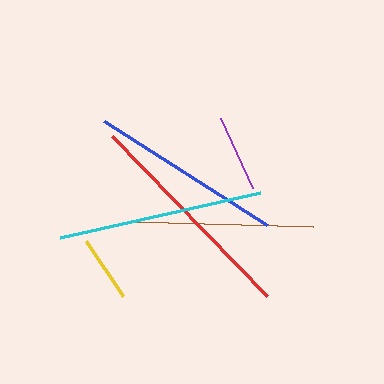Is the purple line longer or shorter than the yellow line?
The purple line is longer than the yellow line.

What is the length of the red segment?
The red segment is approximately 222 pixels long.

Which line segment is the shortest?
The yellow line is the shortest at approximately 66 pixels.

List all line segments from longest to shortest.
From longest to shortest: red, cyan, blue, brown, purple, yellow.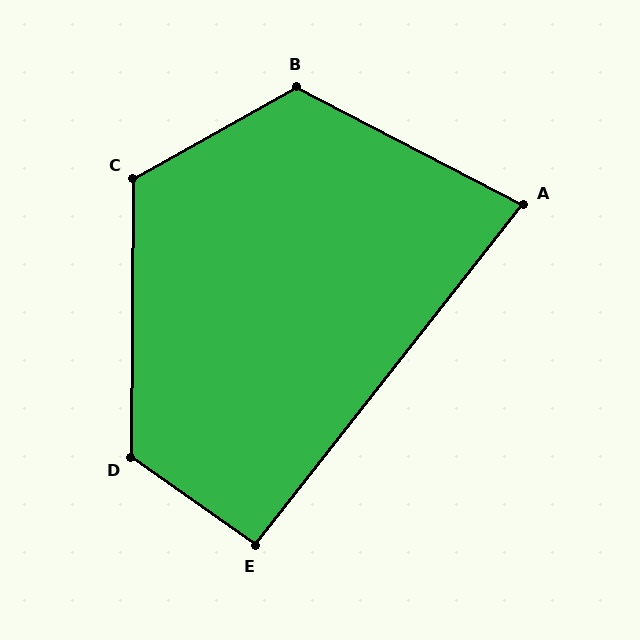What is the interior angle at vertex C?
Approximately 120 degrees (obtuse).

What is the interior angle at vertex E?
Approximately 93 degrees (approximately right).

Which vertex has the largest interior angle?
D, at approximately 124 degrees.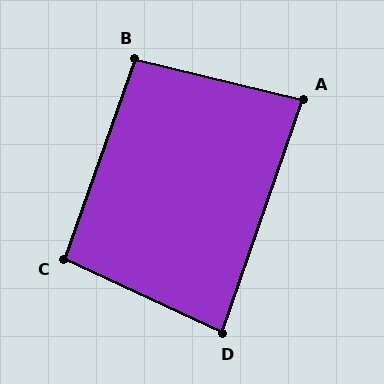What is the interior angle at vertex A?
Approximately 84 degrees (acute).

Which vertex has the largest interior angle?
B, at approximately 96 degrees.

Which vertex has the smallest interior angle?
D, at approximately 84 degrees.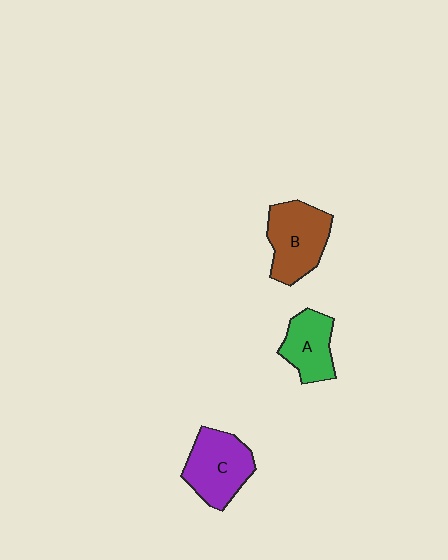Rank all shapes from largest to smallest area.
From largest to smallest: B (brown), C (purple), A (green).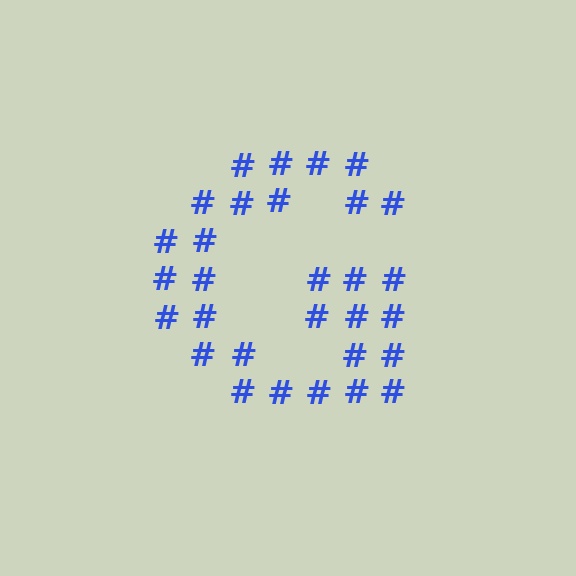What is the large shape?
The large shape is the letter G.